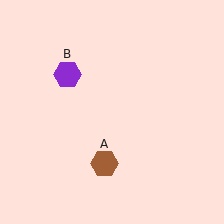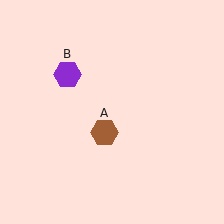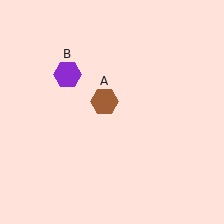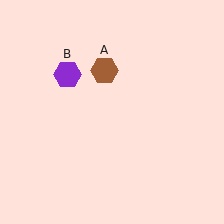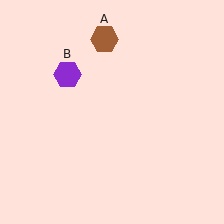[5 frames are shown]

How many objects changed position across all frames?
1 object changed position: brown hexagon (object A).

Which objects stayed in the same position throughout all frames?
Purple hexagon (object B) remained stationary.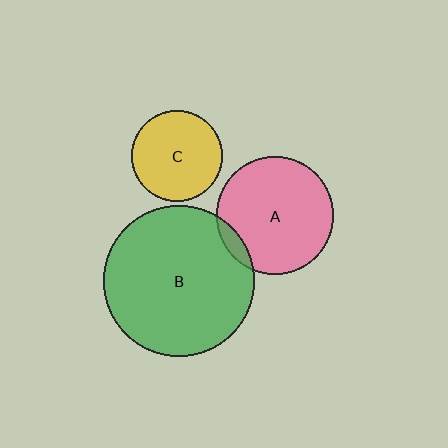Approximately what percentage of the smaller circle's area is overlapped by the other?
Approximately 10%.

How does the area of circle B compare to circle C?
Approximately 2.7 times.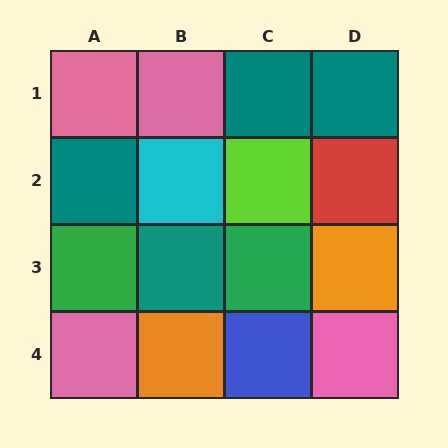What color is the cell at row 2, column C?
Lime.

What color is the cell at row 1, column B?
Pink.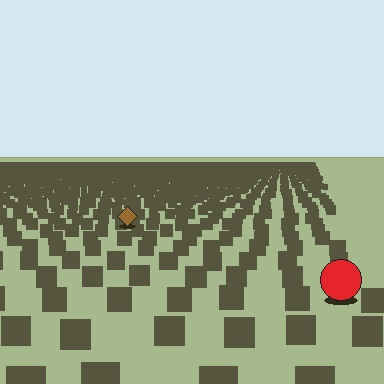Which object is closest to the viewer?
The red circle is closest. The texture marks near it are larger and more spread out.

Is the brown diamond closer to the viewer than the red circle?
No. The red circle is closer — you can tell from the texture gradient: the ground texture is coarser near it.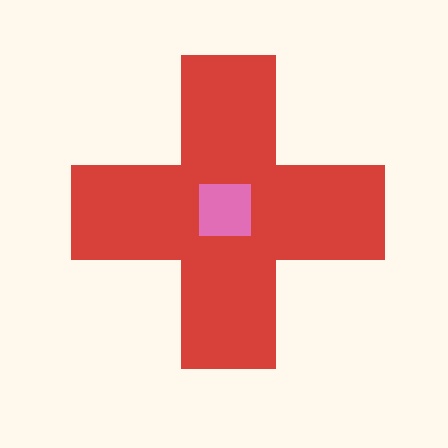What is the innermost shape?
The pink square.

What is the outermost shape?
The red cross.